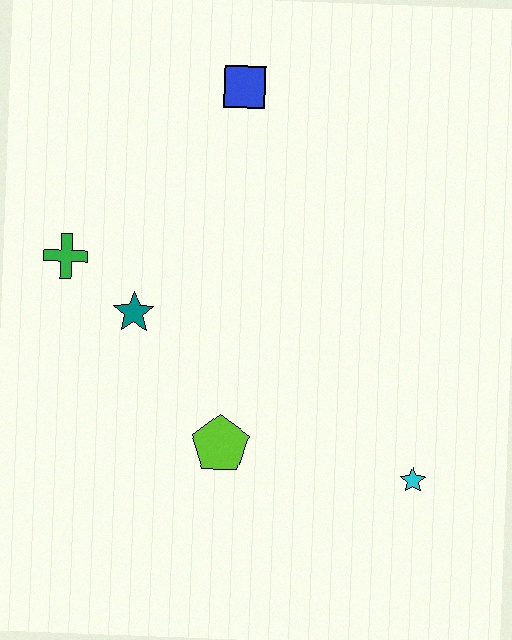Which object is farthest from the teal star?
The cyan star is farthest from the teal star.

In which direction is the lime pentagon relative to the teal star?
The lime pentagon is below the teal star.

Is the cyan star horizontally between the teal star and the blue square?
No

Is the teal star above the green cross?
No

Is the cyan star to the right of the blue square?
Yes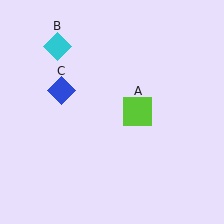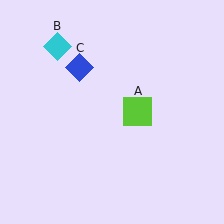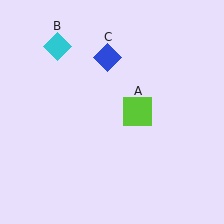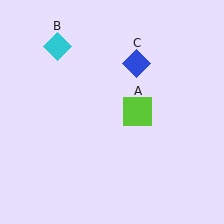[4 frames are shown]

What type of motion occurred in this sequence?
The blue diamond (object C) rotated clockwise around the center of the scene.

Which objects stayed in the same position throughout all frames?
Lime square (object A) and cyan diamond (object B) remained stationary.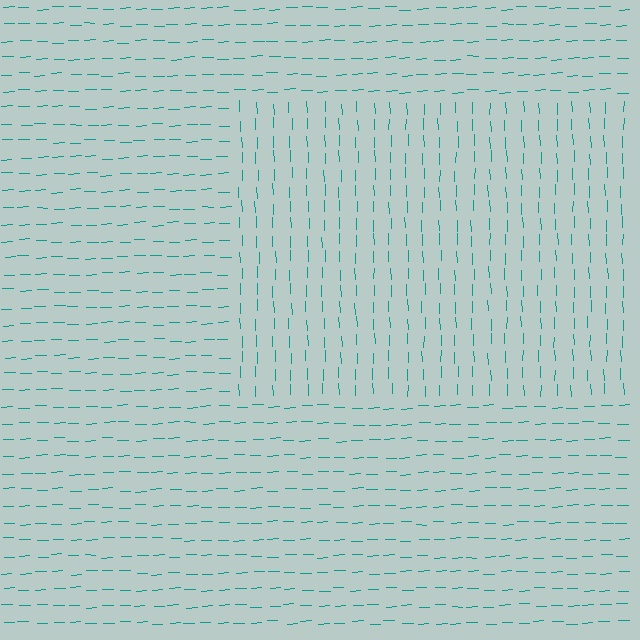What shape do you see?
I see a rectangle.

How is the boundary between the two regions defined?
The boundary is defined purely by a change in line orientation (approximately 89 degrees difference). All lines are the same color and thickness.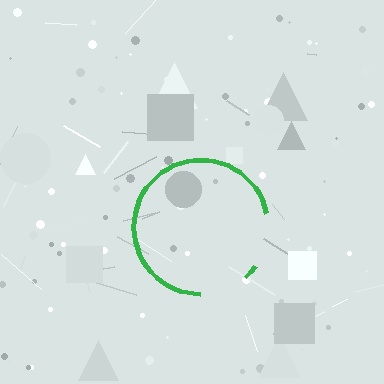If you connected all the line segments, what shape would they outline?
They would outline a circle.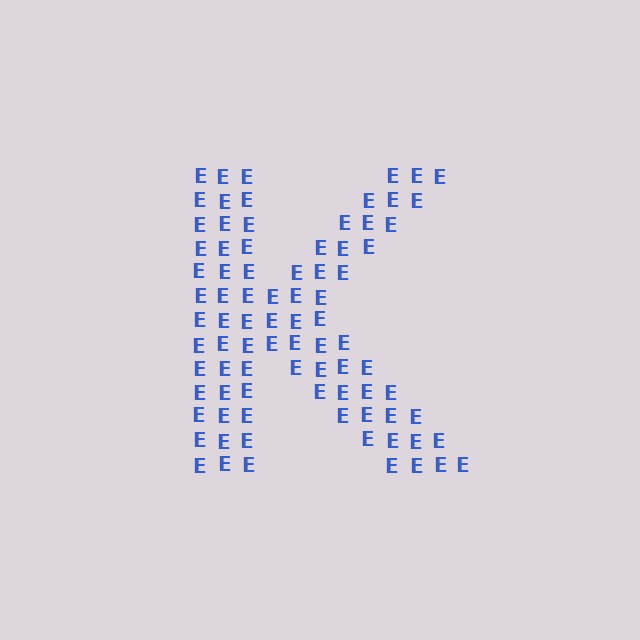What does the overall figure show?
The overall figure shows the letter K.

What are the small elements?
The small elements are letter E's.